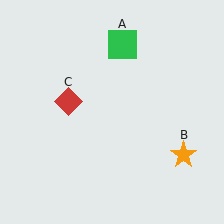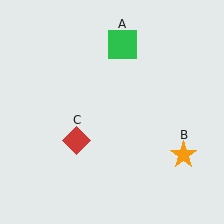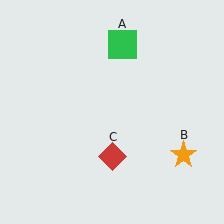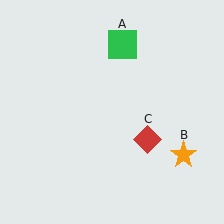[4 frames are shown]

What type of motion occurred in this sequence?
The red diamond (object C) rotated counterclockwise around the center of the scene.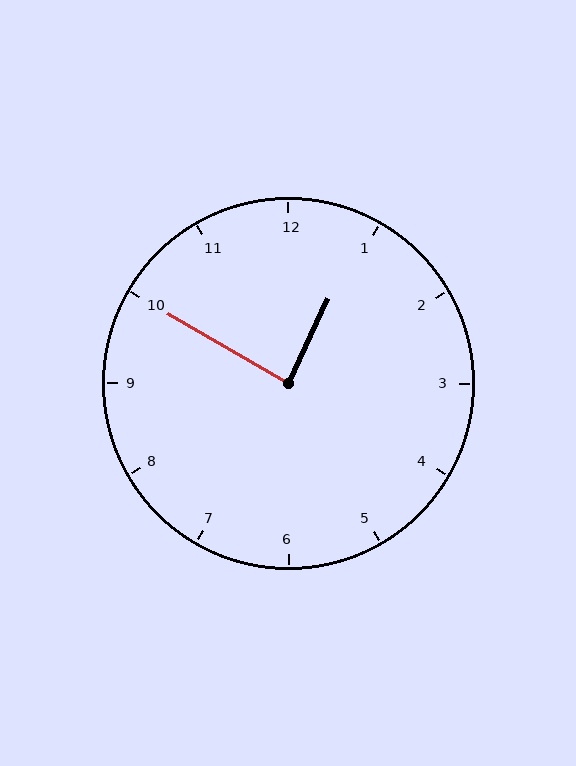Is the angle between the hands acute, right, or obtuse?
It is right.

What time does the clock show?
12:50.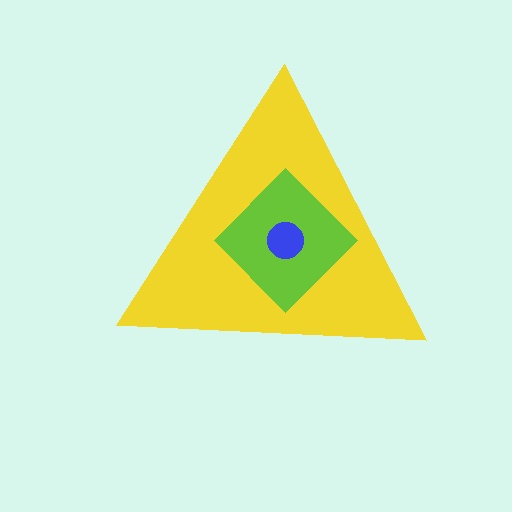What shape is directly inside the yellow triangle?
The lime diamond.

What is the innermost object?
The blue circle.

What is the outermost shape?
The yellow triangle.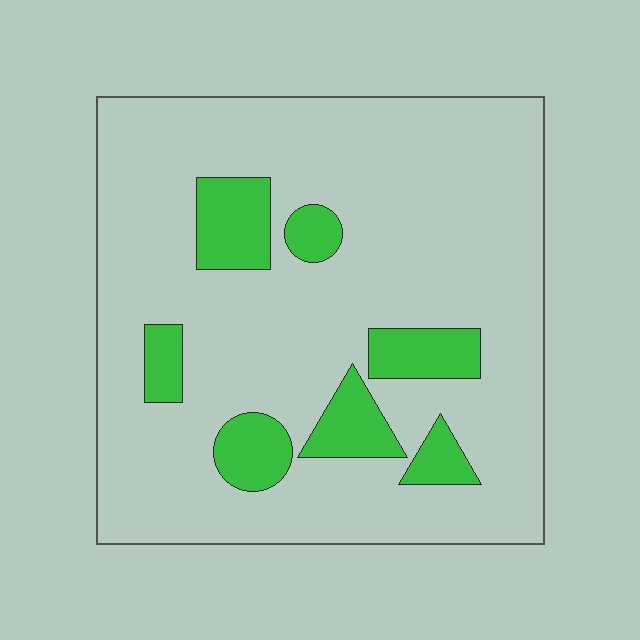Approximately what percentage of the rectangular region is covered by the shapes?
Approximately 15%.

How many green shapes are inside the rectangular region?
7.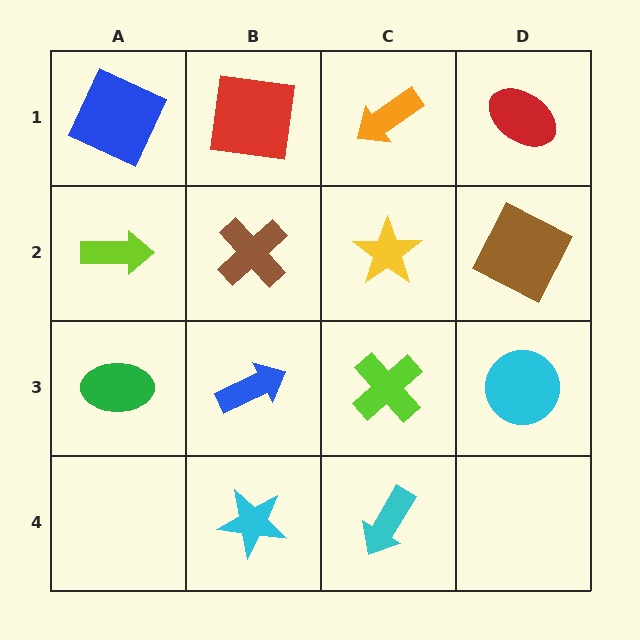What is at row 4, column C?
A cyan arrow.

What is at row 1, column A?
A blue square.